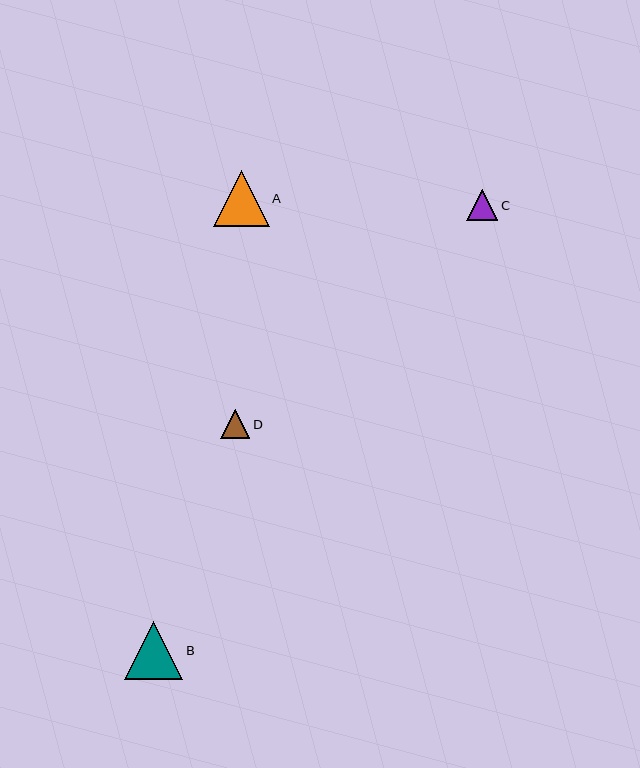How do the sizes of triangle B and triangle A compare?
Triangle B and triangle A are approximately the same size.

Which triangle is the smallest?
Triangle D is the smallest with a size of approximately 29 pixels.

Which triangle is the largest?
Triangle B is the largest with a size of approximately 58 pixels.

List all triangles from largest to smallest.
From largest to smallest: B, A, C, D.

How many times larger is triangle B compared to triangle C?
Triangle B is approximately 1.9 times the size of triangle C.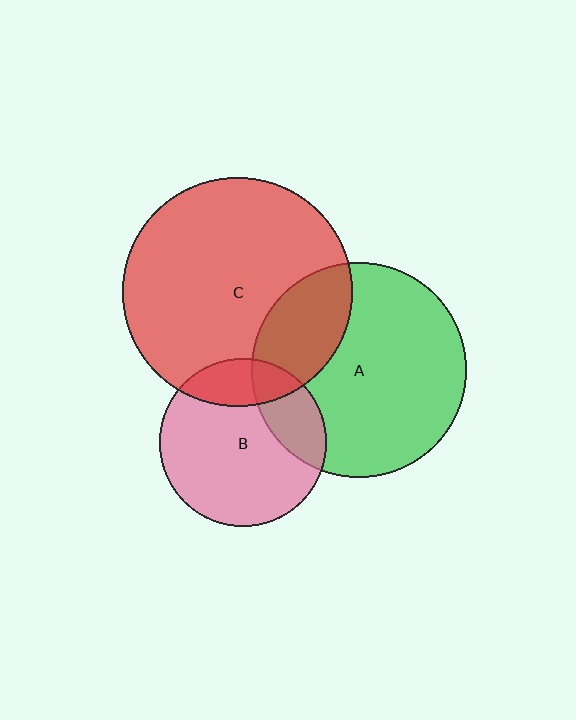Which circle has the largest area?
Circle C (red).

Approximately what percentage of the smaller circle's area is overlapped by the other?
Approximately 20%.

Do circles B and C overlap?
Yes.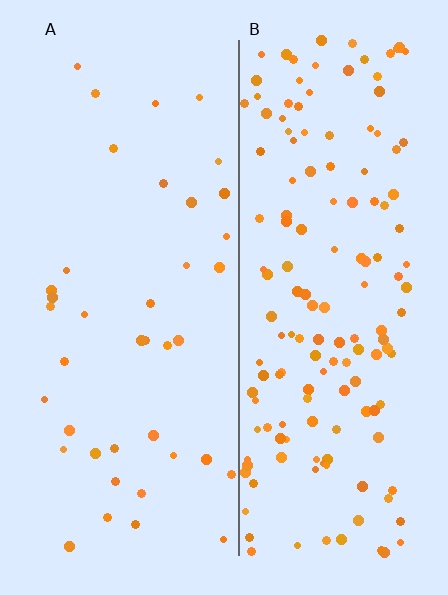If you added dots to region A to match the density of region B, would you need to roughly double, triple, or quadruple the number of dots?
Approximately quadruple.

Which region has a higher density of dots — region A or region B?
B (the right).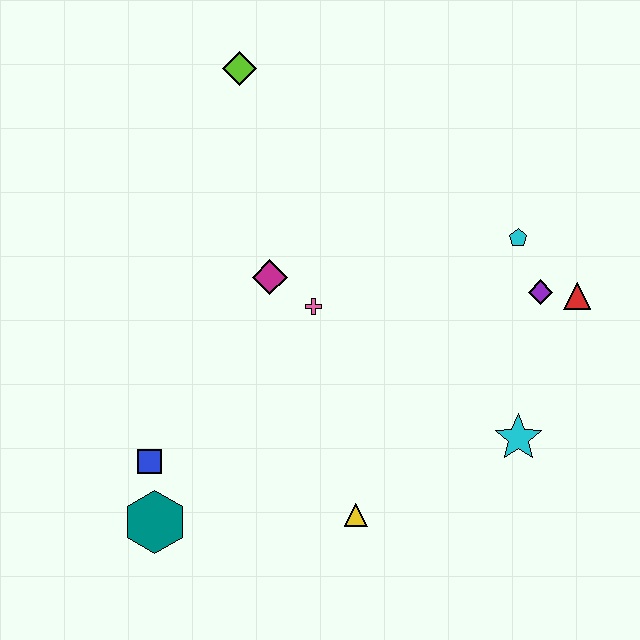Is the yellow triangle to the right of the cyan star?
No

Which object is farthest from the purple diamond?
The teal hexagon is farthest from the purple diamond.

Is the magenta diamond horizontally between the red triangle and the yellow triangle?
No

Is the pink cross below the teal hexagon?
No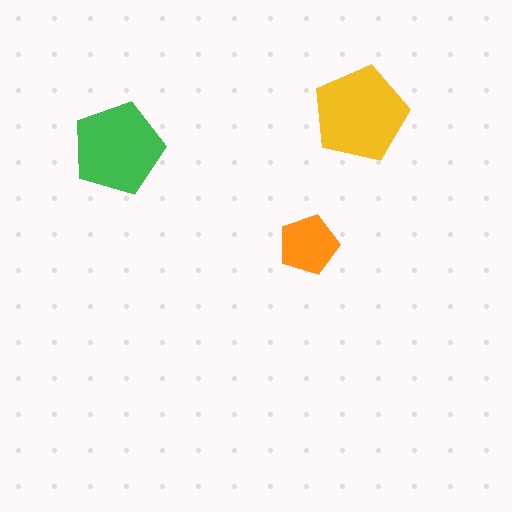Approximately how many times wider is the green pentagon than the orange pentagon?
About 1.5 times wider.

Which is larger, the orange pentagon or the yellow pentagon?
The yellow one.